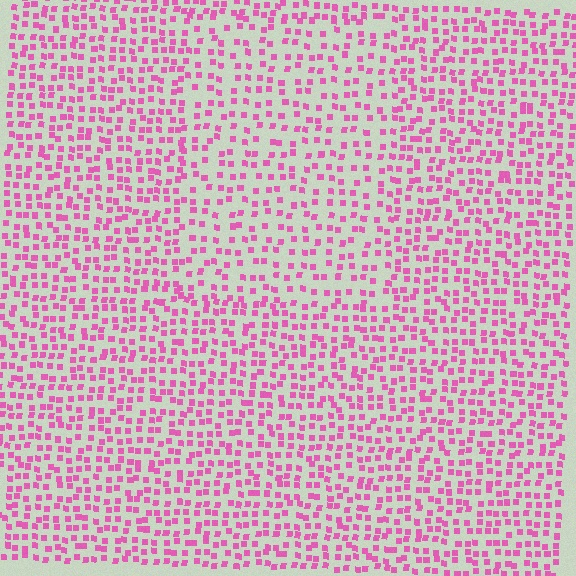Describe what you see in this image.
The image contains small pink elements arranged at two different densities. A rectangle-shaped region is visible where the elements are less densely packed than the surrounding area.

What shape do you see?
I see a rectangle.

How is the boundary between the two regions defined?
The boundary is defined by a change in element density (approximately 1.5x ratio). All elements are the same color, size, and shape.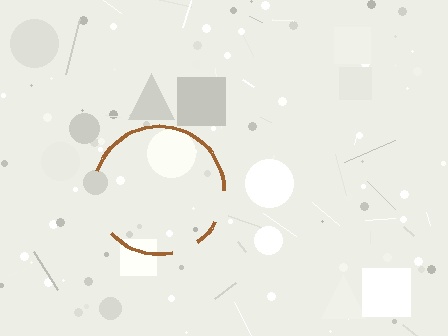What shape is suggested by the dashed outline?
The dashed outline suggests a circle.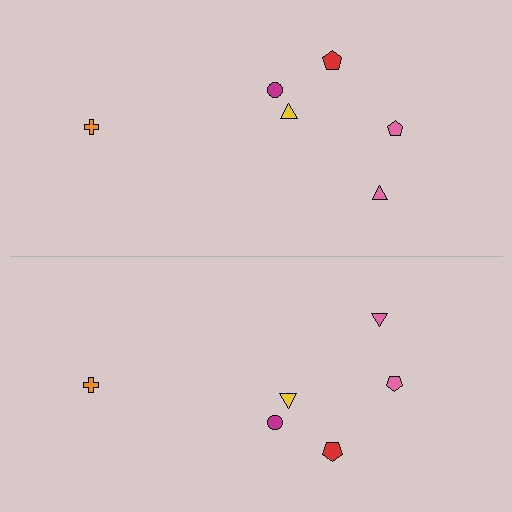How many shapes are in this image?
There are 12 shapes in this image.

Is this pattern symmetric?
Yes, this pattern has bilateral (reflection) symmetry.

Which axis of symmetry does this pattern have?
The pattern has a horizontal axis of symmetry running through the center of the image.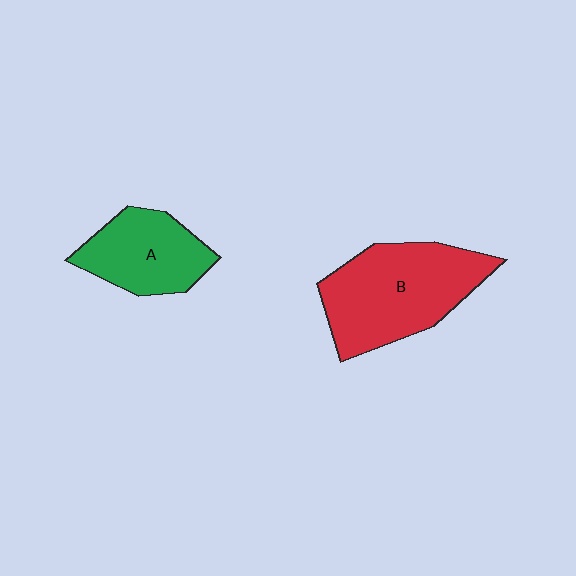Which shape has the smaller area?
Shape A (green).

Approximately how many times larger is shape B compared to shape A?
Approximately 1.5 times.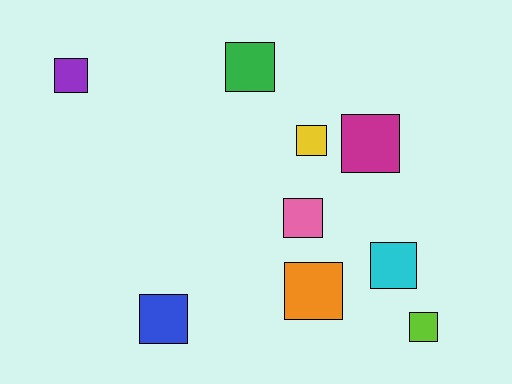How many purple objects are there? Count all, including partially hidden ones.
There is 1 purple object.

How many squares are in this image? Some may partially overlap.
There are 9 squares.